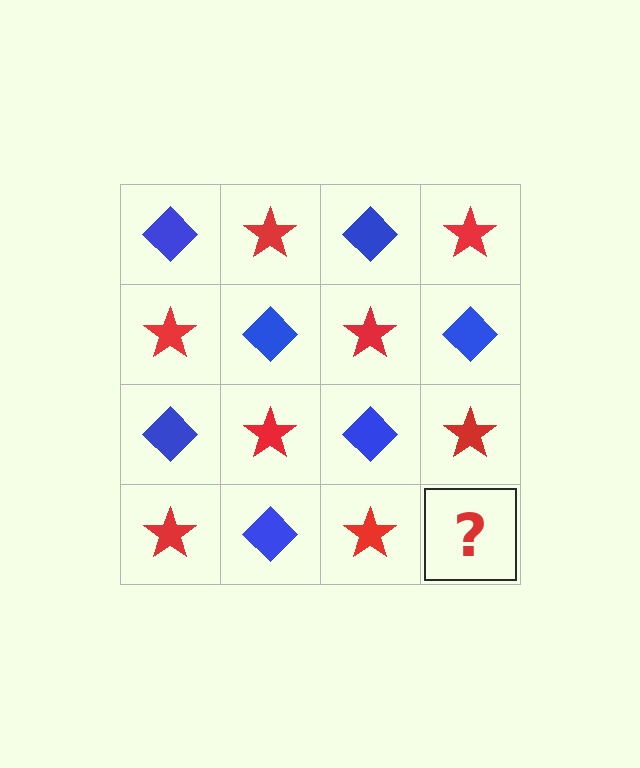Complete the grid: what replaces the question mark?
The question mark should be replaced with a blue diamond.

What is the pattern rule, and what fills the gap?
The rule is that it alternates blue diamond and red star in a checkerboard pattern. The gap should be filled with a blue diamond.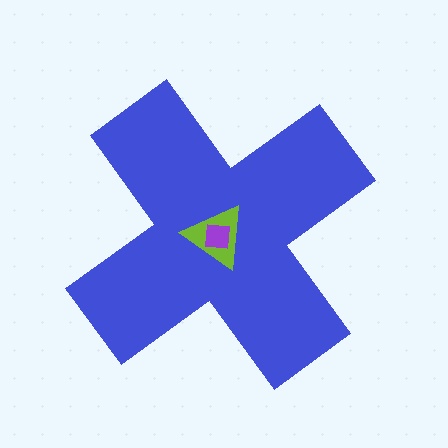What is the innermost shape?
The purple square.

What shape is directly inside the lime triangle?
The purple square.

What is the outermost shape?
The blue cross.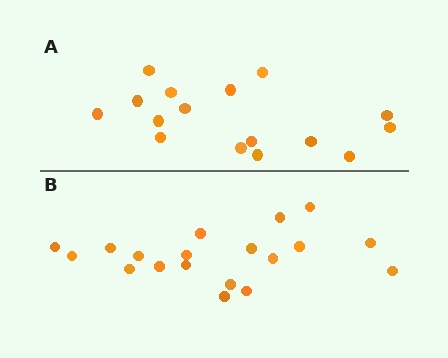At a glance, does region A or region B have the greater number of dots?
Region B (the bottom region) has more dots.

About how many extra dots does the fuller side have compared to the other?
Region B has just a few more — roughly 2 or 3 more dots than region A.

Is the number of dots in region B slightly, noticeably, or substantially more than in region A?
Region B has only slightly more — the two regions are fairly close. The ratio is roughly 1.2 to 1.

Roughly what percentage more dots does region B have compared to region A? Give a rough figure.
About 20% more.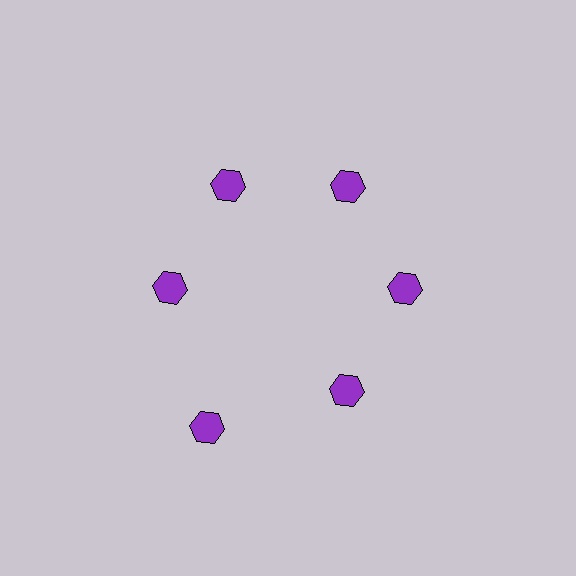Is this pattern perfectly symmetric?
No. The 6 purple hexagons are arranged in a ring, but one element near the 7 o'clock position is pushed outward from the center, breaking the 6-fold rotational symmetry.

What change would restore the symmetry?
The symmetry would be restored by moving it inward, back onto the ring so that all 6 hexagons sit at equal angles and equal distance from the center.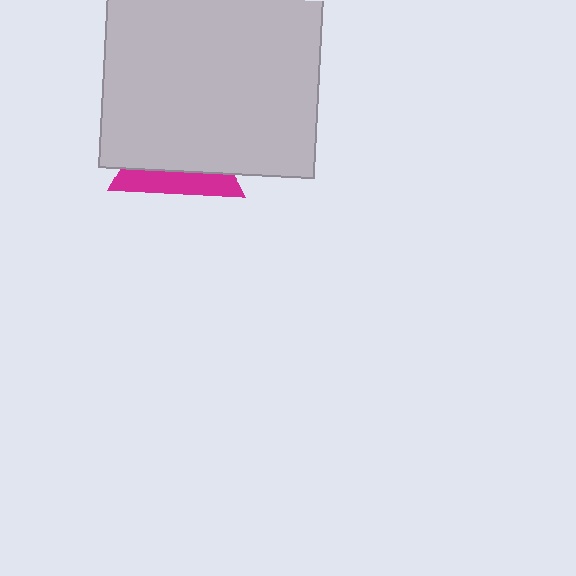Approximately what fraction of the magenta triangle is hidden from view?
Roughly 67% of the magenta triangle is hidden behind the light gray rectangle.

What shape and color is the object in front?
The object in front is a light gray rectangle.